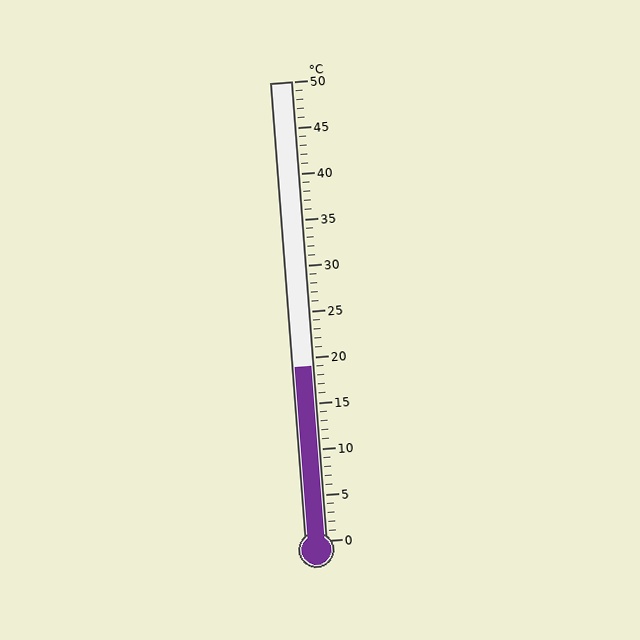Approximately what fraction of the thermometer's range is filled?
The thermometer is filled to approximately 40% of its range.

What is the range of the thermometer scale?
The thermometer scale ranges from 0°C to 50°C.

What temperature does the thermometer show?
The thermometer shows approximately 19°C.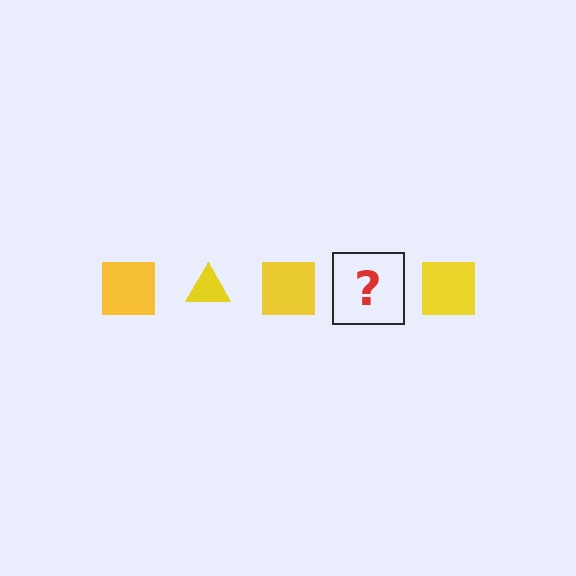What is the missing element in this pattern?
The missing element is a yellow triangle.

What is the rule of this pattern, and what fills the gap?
The rule is that the pattern cycles through square, triangle shapes in yellow. The gap should be filled with a yellow triangle.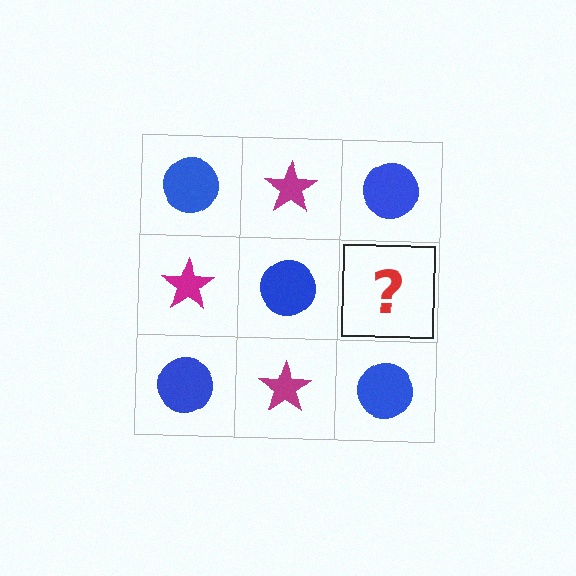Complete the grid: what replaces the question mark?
The question mark should be replaced with a magenta star.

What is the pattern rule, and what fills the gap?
The rule is that it alternates blue circle and magenta star in a checkerboard pattern. The gap should be filled with a magenta star.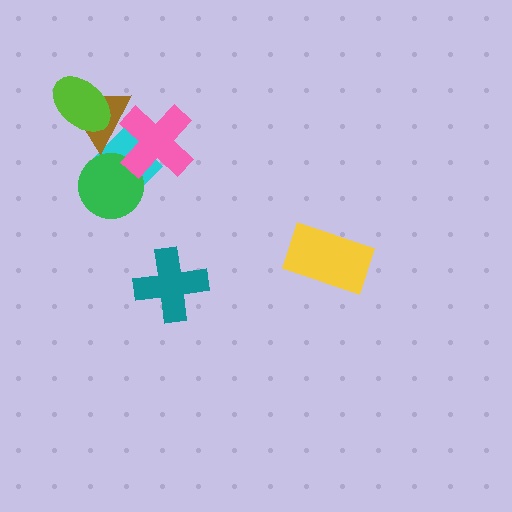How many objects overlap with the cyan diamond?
3 objects overlap with the cyan diamond.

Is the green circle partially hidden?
Yes, it is partially covered by another shape.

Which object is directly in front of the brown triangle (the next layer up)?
The pink cross is directly in front of the brown triangle.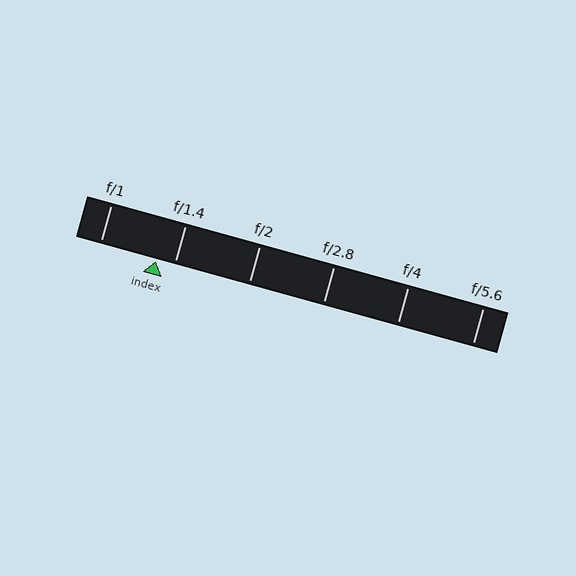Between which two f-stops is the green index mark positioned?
The index mark is between f/1 and f/1.4.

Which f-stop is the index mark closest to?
The index mark is closest to f/1.4.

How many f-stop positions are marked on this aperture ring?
There are 6 f-stop positions marked.